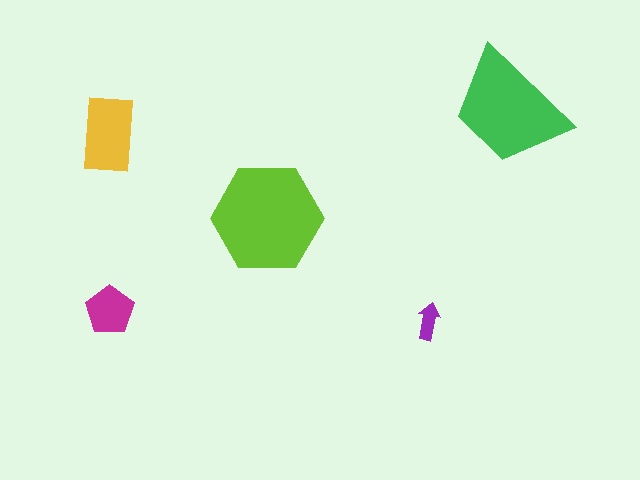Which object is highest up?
The green trapezoid is topmost.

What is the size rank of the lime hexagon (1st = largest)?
1st.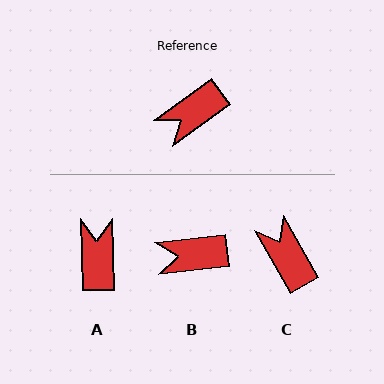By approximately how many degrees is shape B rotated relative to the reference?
Approximately 29 degrees clockwise.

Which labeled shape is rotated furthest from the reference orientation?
A, about 125 degrees away.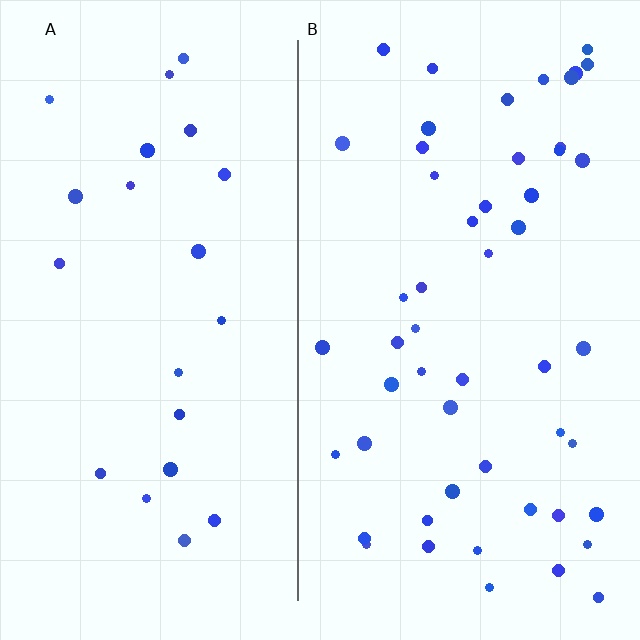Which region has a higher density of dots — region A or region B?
B (the right).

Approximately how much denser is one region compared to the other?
Approximately 2.2× — region B over region A.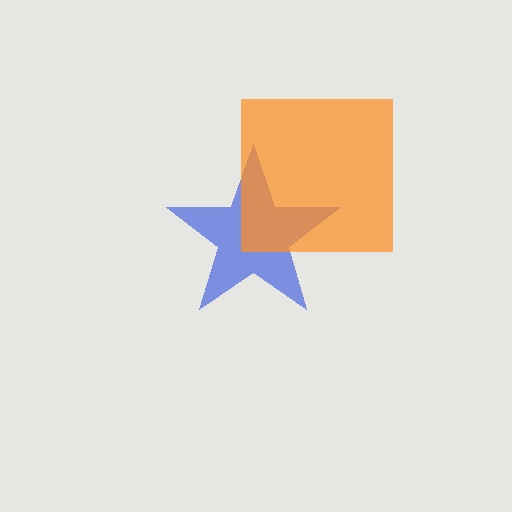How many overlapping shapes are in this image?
There are 2 overlapping shapes in the image.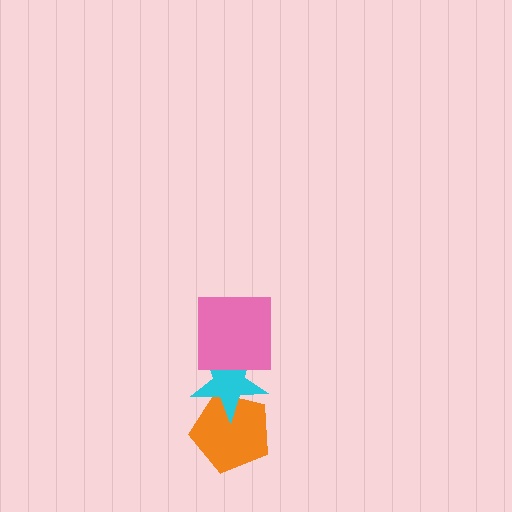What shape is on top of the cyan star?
The pink square is on top of the cyan star.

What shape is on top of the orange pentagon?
The cyan star is on top of the orange pentagon.